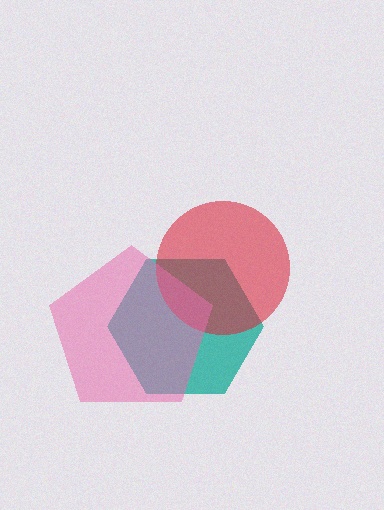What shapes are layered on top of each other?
The layered shapes are: a teal hexagon, a red circle, a pink pentagon.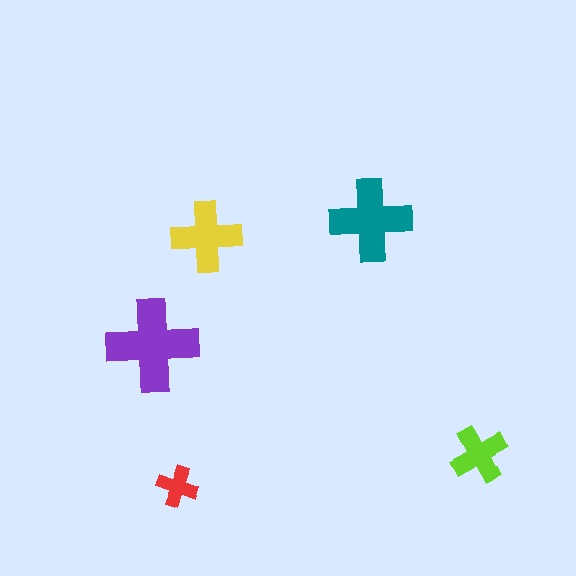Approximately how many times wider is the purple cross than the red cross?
About 2 times wider.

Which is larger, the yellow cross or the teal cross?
The teal one.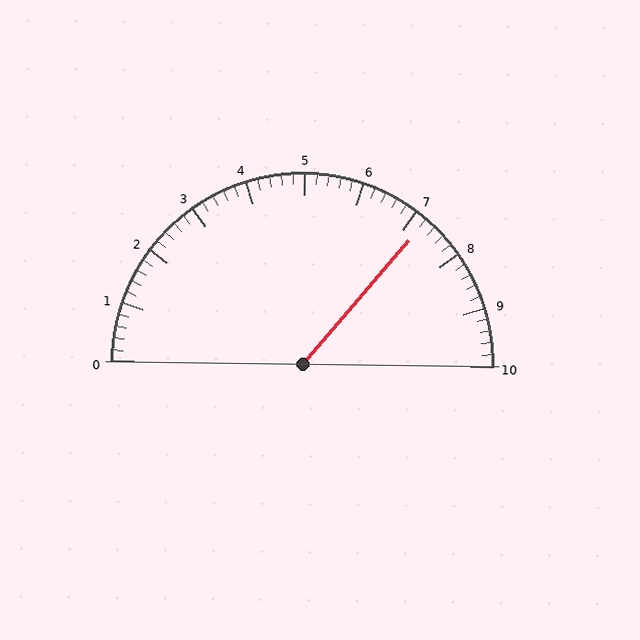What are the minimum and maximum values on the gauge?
The gauge ranges from 0 to 10.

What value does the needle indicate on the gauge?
The needle indicates approximately 7.2.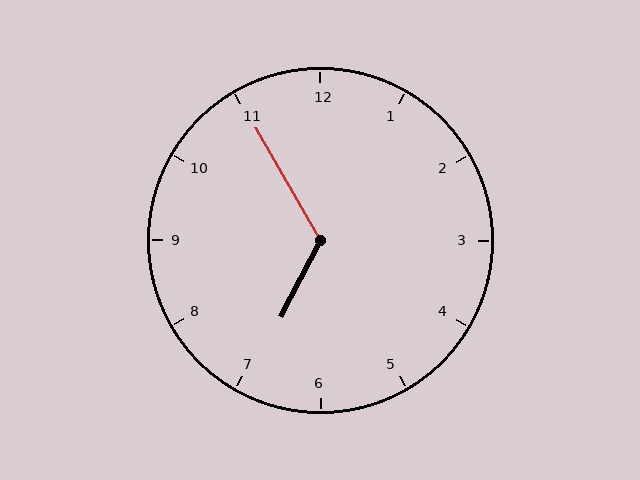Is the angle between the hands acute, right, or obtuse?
It is obtuse.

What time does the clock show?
6:55.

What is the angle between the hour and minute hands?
Approximately 122 degrees.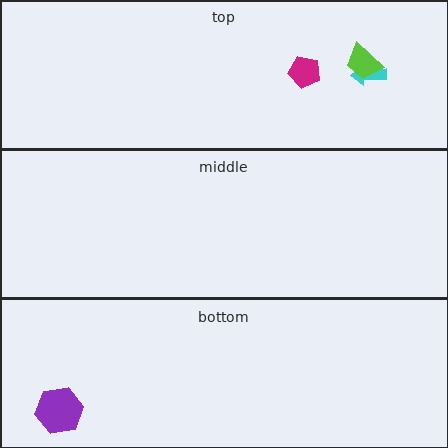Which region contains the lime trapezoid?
The top region.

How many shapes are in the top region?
3.